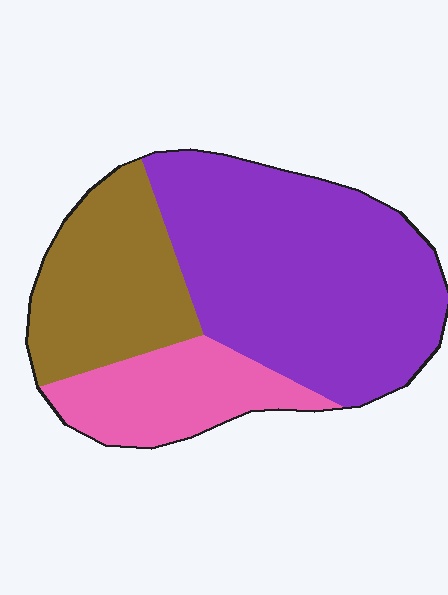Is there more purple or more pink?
Purple.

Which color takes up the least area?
Pink, at roughly 20%.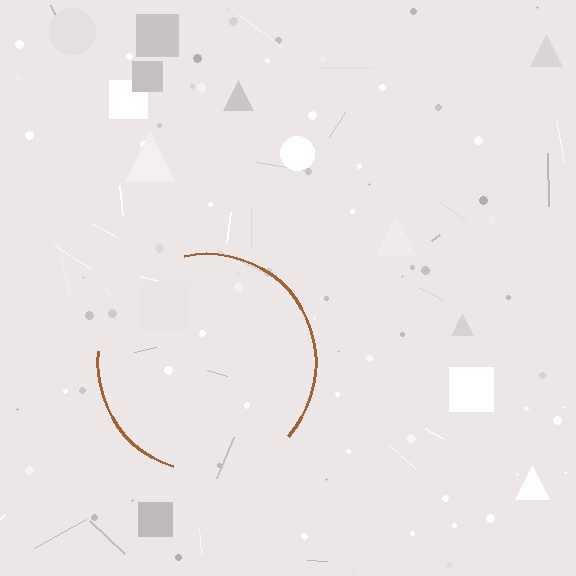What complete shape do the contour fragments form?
The contour fragments form a circle.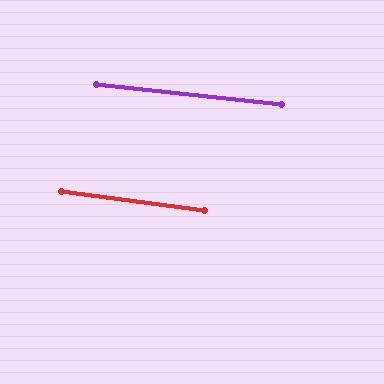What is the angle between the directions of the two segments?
Approximately 2 degrees.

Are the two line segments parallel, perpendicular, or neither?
Parallel — their directions differ by only 1.6°.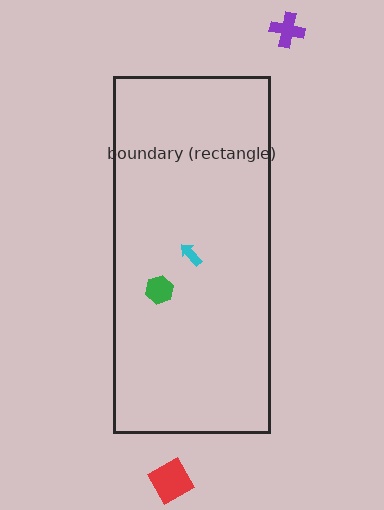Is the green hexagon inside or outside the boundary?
Inside.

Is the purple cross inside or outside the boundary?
Outside.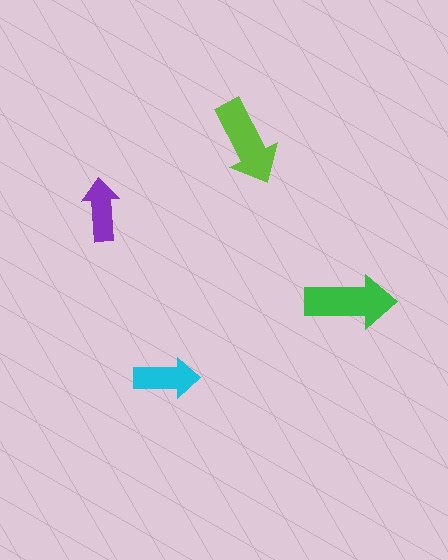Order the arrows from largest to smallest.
the green one, the lime one, the cyan one, the purple one.